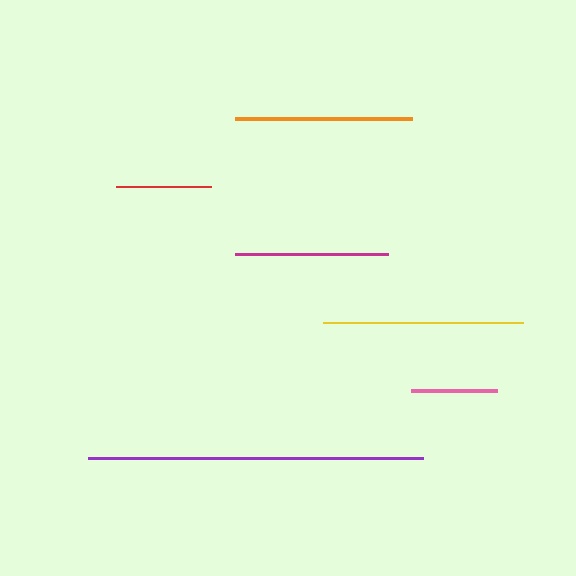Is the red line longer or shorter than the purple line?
The purple line is longer than the red line.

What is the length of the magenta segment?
The magenta segment is approximately 153 pixels long.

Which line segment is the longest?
The purple line is the longest at approximately 335 pixels.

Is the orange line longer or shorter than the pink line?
The orange line is longer than the pink line.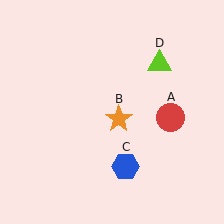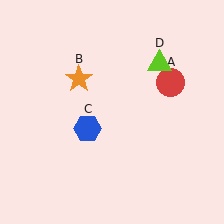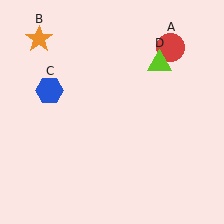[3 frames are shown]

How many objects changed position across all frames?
3 objects changed position: red circle (object A), orange star (object B), blue hexagon (object C).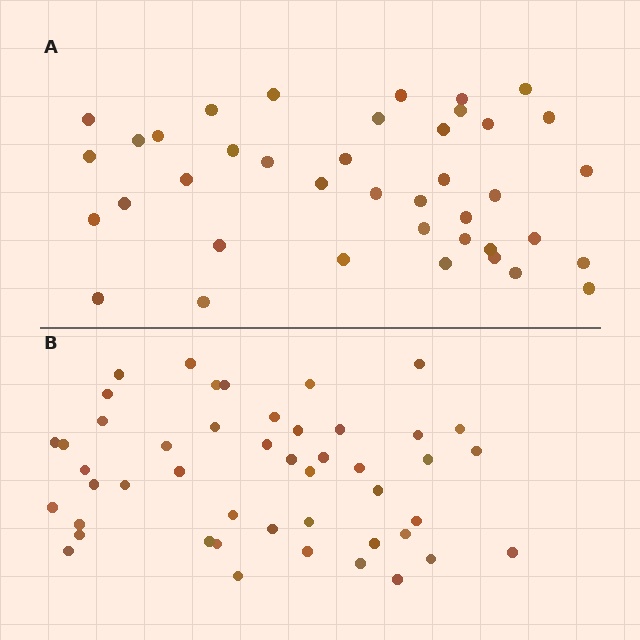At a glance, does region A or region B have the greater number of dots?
Region B (the bottom region) has more dots.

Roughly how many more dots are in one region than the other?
Region B has roughly 8 or so more dots than region A.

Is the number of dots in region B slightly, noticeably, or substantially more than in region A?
Region B has only slightly more — the two regions are fairly close. The ratio is roughly 1.2 to 1.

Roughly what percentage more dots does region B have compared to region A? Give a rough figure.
About 20% more.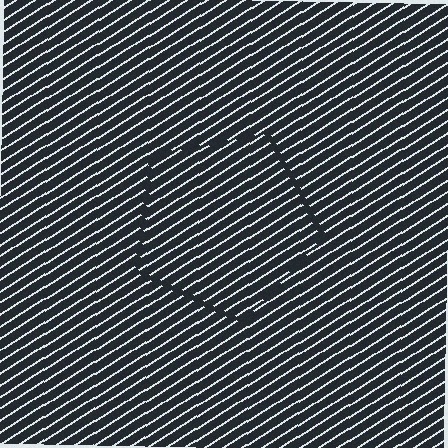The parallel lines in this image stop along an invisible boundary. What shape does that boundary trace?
An illusory pentagon. The interior of the shape contains the same grating, shifted by half a period — the contour is defined by the phase discontinuity where line-ends from the inner and outer gratings abut.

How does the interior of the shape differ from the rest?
The interior of the shape contains the same grating, shifted by half a period — the contour is defined by the phase discontinuity where line-ends from the inner and outer gratings abut.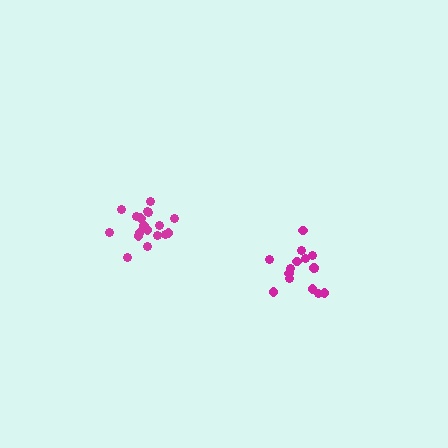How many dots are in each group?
Group 1: 19 dots, Group 2: 15 dots (34 total).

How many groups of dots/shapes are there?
There are 2 groups.